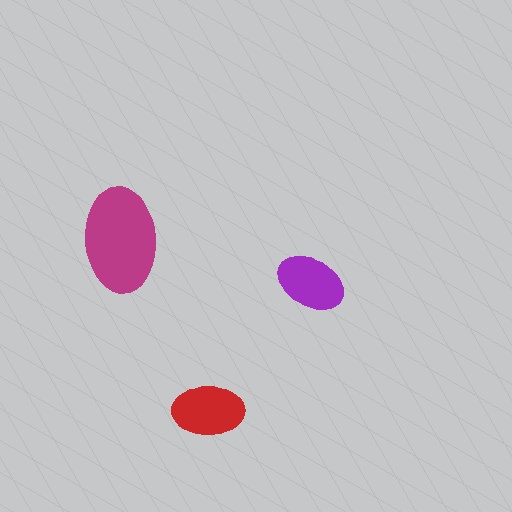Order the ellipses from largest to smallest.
the magenta one, the red one, the purple one.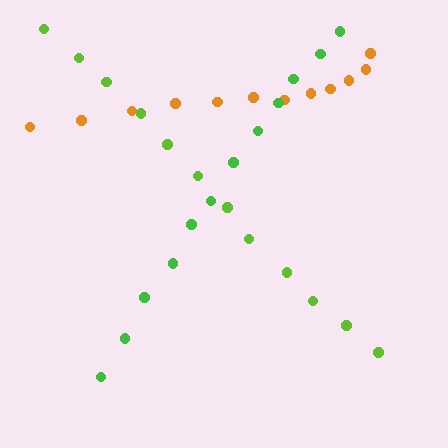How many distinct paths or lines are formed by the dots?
There are 3 distinct paths.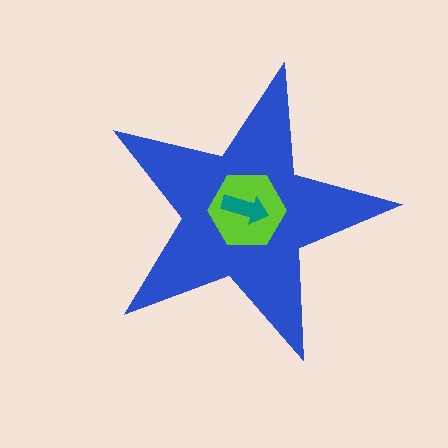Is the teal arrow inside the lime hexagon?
Yes.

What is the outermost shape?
The blue star.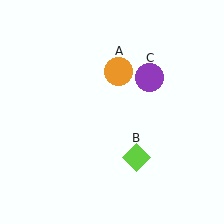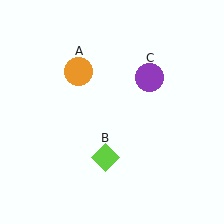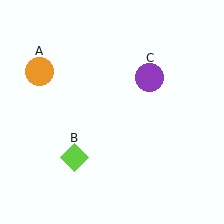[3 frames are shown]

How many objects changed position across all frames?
2 objects changed position: orange circle (object A), lime diamond (object B).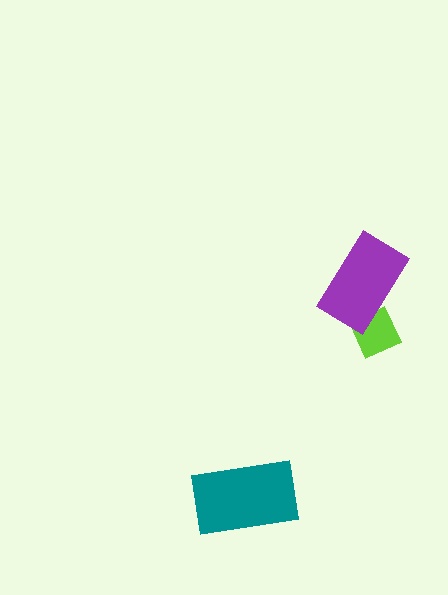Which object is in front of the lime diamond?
The purple rectangle is in front of the lime diamond.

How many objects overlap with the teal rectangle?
0 objects overlap with the teal rectangle.